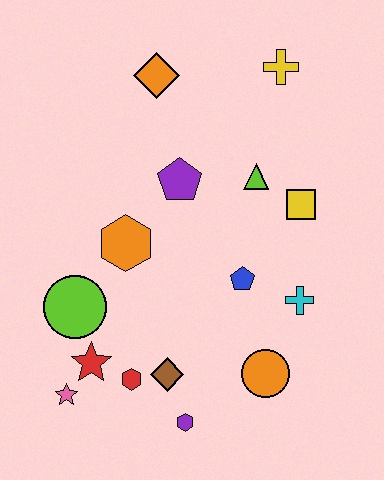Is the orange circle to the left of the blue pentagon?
No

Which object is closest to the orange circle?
The cyan cross is closest to the orange circle.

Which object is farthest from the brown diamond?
The yellow cross is farthest from the brown diamond.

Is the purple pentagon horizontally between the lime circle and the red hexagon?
No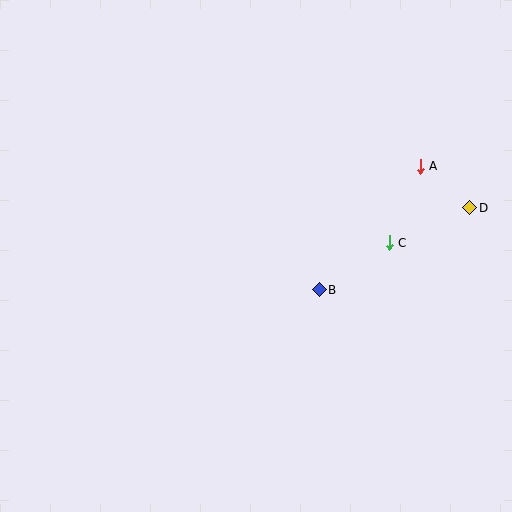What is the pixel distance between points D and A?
The distance between D and A is 65 pixels.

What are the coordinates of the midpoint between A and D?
The midpoint between A and D is at (445, 187).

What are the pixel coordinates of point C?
Point C is at (389, 243).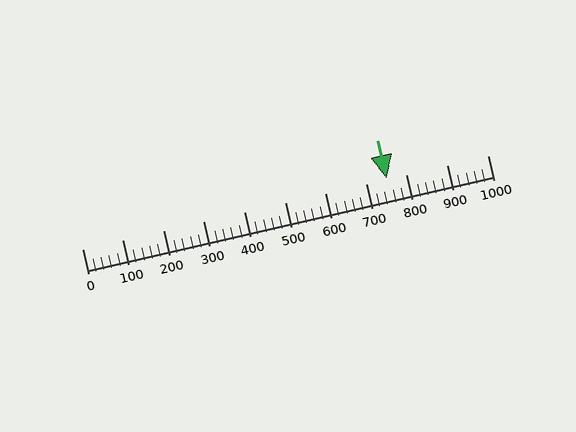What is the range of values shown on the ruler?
The ruler shows values from 0 to 1000.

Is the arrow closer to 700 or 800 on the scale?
The arrow is closer to 800.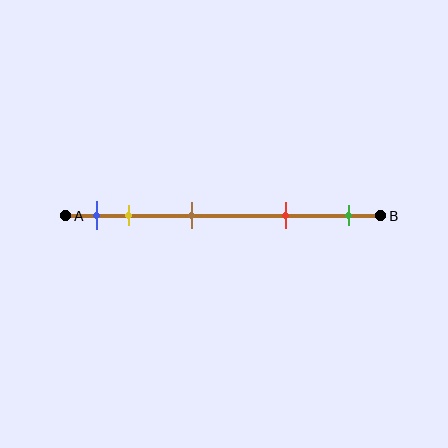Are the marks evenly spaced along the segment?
No, the marks are not evenly spaced.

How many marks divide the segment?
There are 5 marks dividing the segment.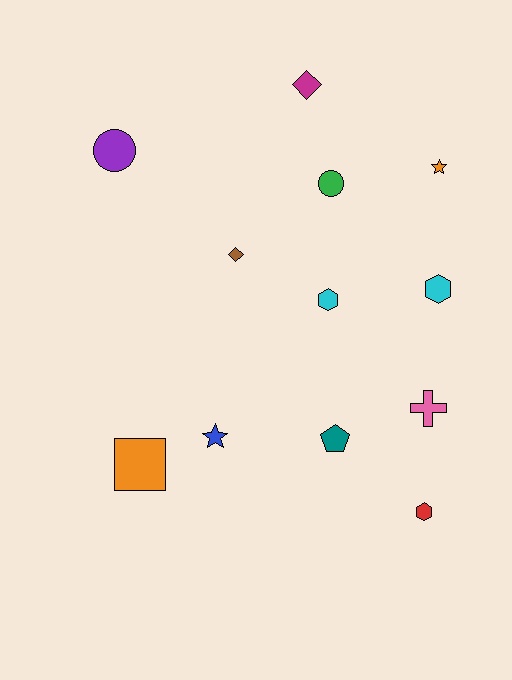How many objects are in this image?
There are 12 objects.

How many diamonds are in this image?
There are 2 diamonds.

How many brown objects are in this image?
There is 1 brown object.